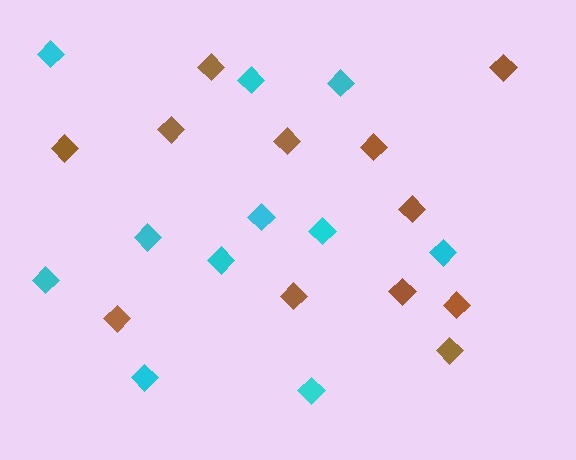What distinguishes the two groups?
There are 2 groups: one group of cyan diamonds (11) and one group of brown diamonds (12).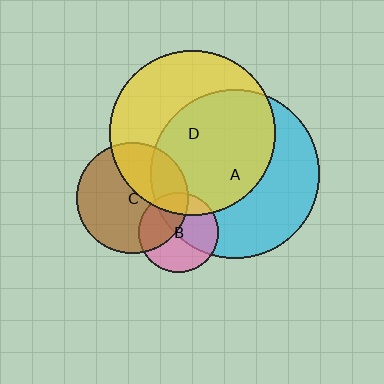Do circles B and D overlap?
Yes.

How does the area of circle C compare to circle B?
Approximately 1.9 times.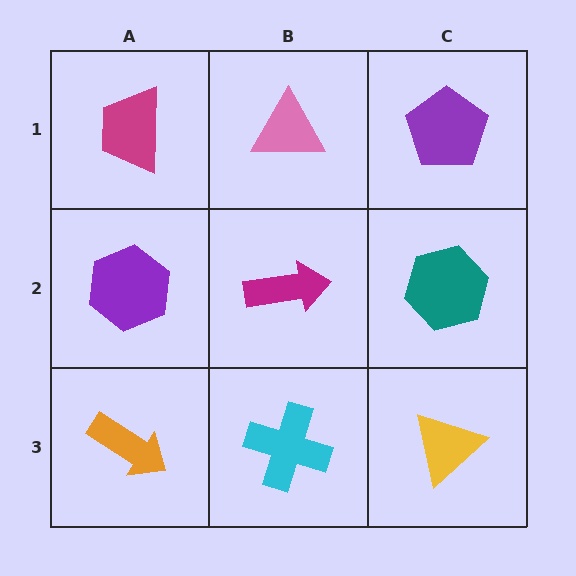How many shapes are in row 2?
3 shapes.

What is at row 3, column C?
A yellow triangle.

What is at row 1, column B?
A pink triangle.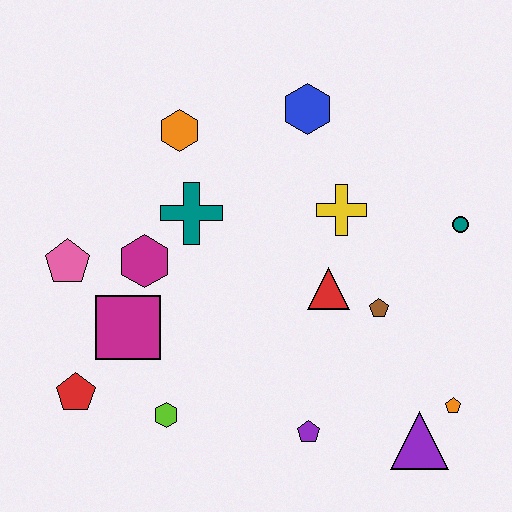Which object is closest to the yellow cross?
The red triangle is closest to the yellow cross.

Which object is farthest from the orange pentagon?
The pink pentagon is farthest from the orange pentagon.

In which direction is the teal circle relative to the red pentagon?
The teal circle is to the right of the red pentagon.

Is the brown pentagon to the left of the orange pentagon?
Yes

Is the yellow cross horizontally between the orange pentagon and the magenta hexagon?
Yes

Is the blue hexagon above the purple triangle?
Yes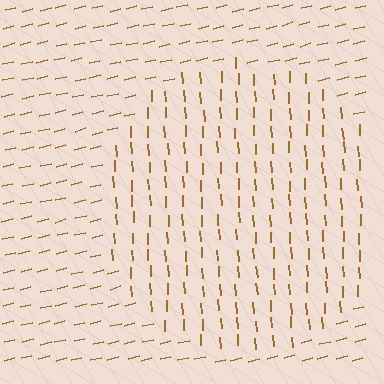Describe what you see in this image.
The image is filled with small brown line segments. A circle region in the image has lines oriented differently from the surrounding lines, creating a visible texture boundary.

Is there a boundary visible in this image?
Yes, there is a texture boundary formed by a change in line orientation.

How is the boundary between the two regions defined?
The boundary is defined purely by a change in line orientation (approximately 79 degrees difference). All lines are the same color and thickness.